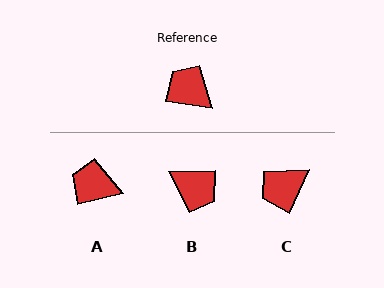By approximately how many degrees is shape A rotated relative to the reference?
Approximately 23 degrees counter-clockwise.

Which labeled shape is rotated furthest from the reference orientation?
B, about 170 degrees away.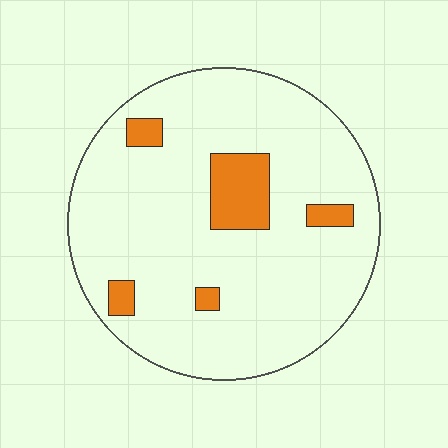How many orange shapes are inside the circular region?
5.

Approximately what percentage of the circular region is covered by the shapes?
Approximately 10%.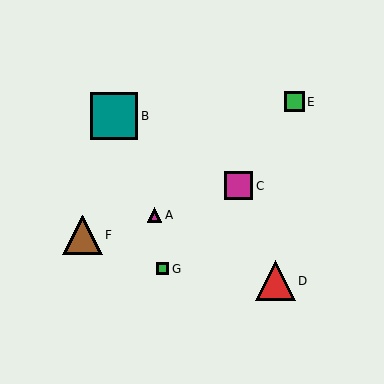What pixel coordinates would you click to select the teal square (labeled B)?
Click at (114, 116) to select the teal square B.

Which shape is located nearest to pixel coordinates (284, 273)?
The red triangle (labeled D) at (275, 281) is nearest to that location.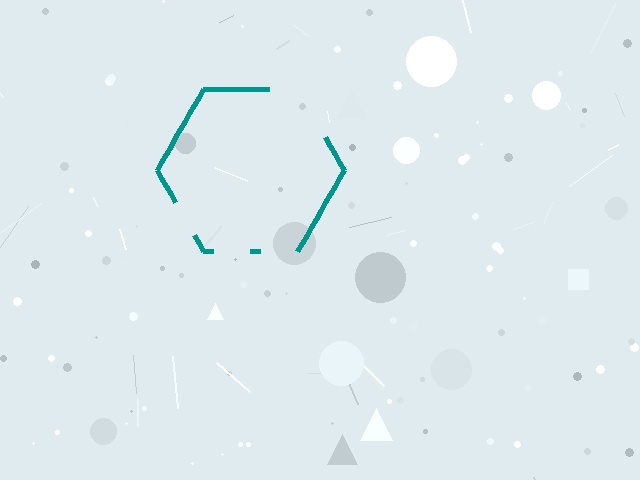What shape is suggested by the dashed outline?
The dashed outline suggests a hexagon.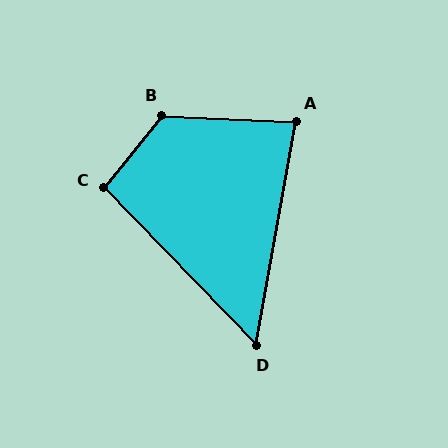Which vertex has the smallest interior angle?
D, at approximately 54 degrees.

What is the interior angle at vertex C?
Approximately 97 degrees (obtuse).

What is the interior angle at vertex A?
Approximately 83 degrees (acute).